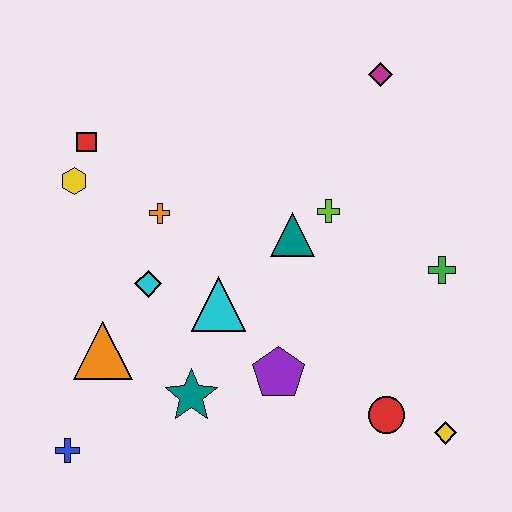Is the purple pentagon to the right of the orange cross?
Yes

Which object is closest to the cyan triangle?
The cyan diamond is closest to the cyan triangle.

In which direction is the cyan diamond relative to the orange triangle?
The cyan diamond is above the orange triangle.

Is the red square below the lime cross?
No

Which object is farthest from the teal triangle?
The blue cross is farthest from the teal triangle.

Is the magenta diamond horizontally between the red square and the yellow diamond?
Yes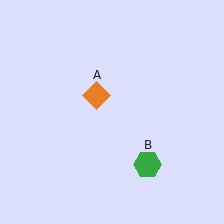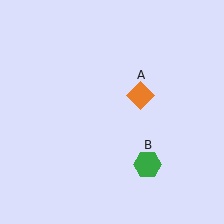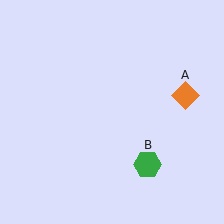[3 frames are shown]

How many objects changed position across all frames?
1 object changed position: orange diamond (object A).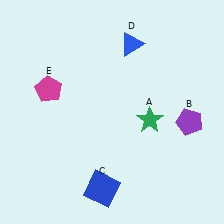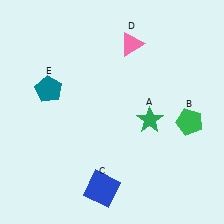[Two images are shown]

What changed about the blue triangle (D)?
In Image 1, D is blue. In Image 2, it changed to pink.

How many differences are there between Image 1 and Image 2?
There are 3 differences between the two images.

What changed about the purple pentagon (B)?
In Image 1, B is purple. In Image 2, it changed to green.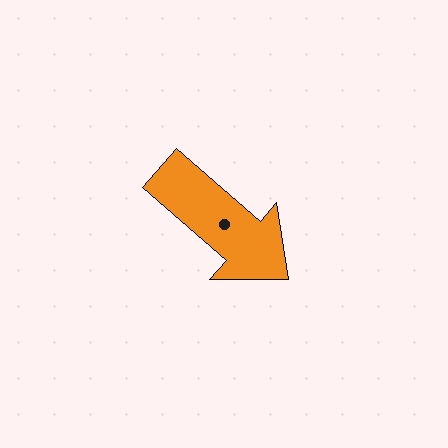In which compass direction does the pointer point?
Southeast.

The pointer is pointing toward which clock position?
Roughly 4 o'clock.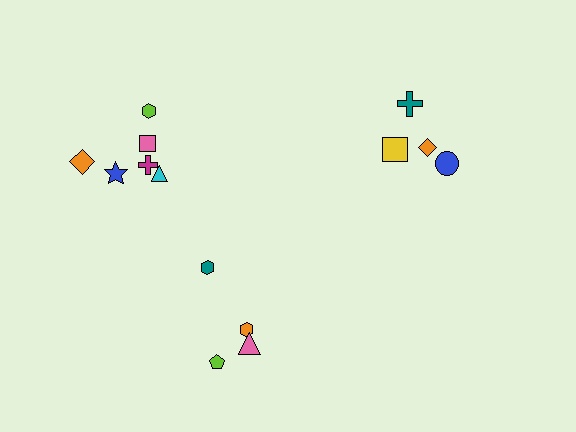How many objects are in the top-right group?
There are 4 objects.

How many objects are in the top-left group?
There are 6 objects.